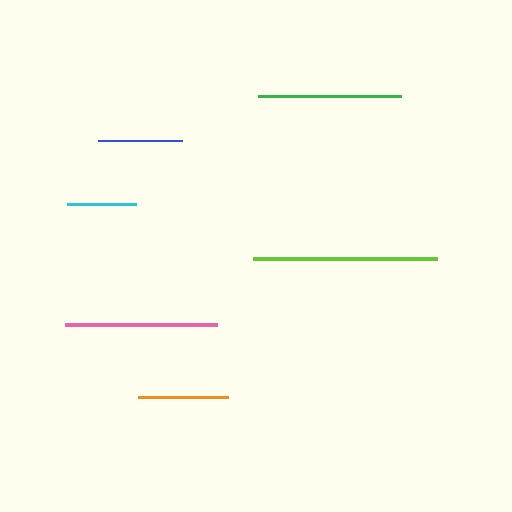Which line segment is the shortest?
The cyan line is the shortest at approximately 69 pixels.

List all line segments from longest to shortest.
From longest to shortest: lime, pink, green, orange, blue, cyan.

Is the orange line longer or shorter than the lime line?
The lime line is longer than the orange line.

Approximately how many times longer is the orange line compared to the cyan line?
The orange line is approximately 1.3 times the length of the cyan line.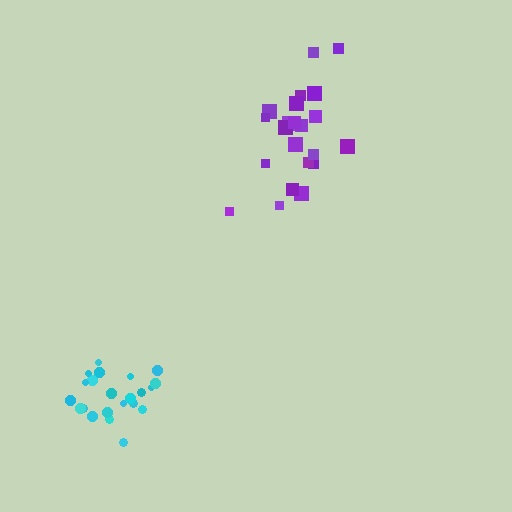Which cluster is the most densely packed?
Cyan.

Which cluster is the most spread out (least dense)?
Purple.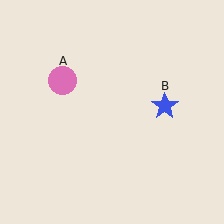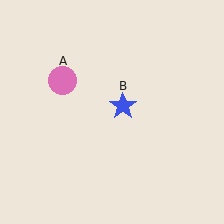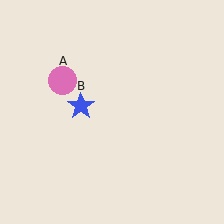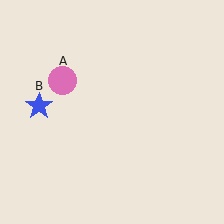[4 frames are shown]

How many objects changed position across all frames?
1 object changed position: blue star (object B).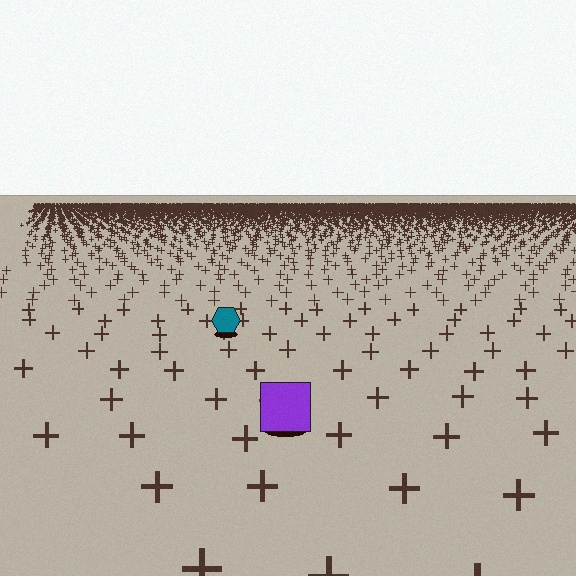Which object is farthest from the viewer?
The teal hexagon is farthest from the viewer. It appears smaller and the ground texture around it is denser.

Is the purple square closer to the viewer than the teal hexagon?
Yes. The purple square is closer — you can tell from the texture gradient: the ground texture is coarser near it.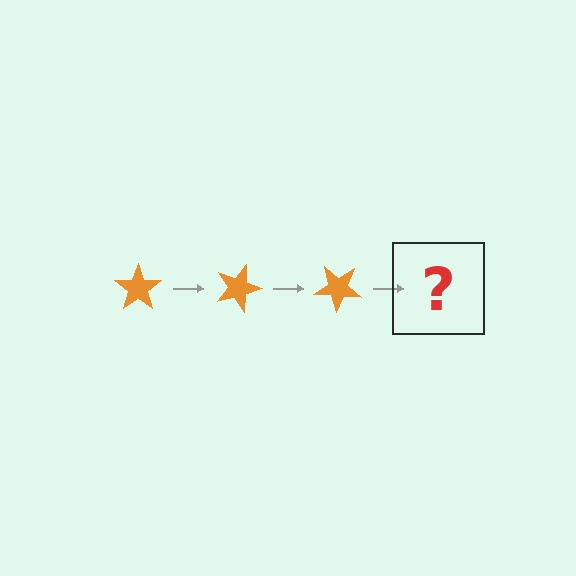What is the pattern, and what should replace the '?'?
The pattern is that the star rotates 20 degrees each step. The '?' should be an orange star rotated 60 degrees.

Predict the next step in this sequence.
The next step is an orange star rotated 60 degrees.